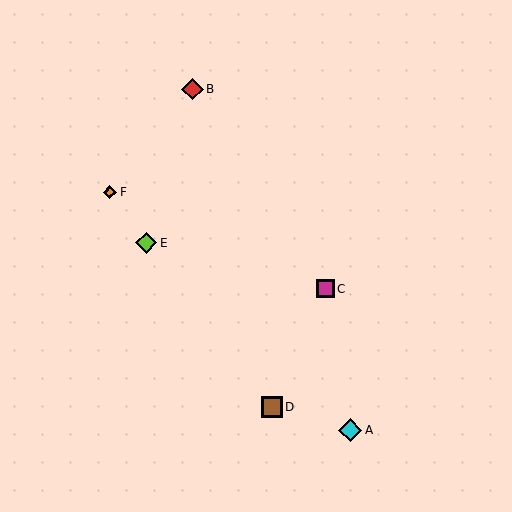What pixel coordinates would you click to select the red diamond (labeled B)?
Click at (193, 89) to select the red diamond B.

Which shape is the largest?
The cyan diamond (labeled A) is the largest.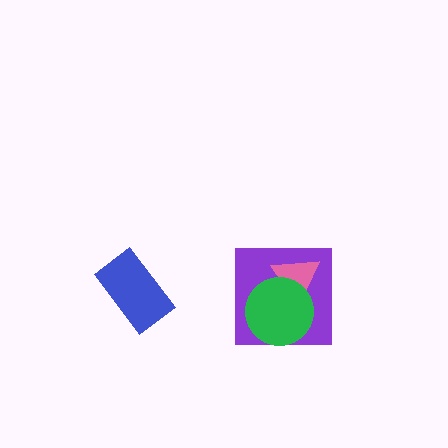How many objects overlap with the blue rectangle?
0 objects overlap with the blue rectangle.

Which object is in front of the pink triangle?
The green circle is in front of the pink triangle.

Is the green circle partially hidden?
No, no other shape covers it.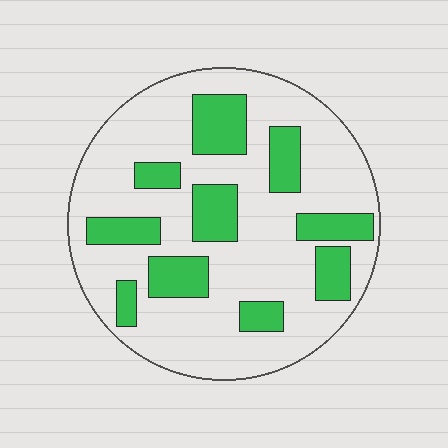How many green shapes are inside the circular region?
10.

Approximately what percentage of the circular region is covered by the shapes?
Approximately 25%.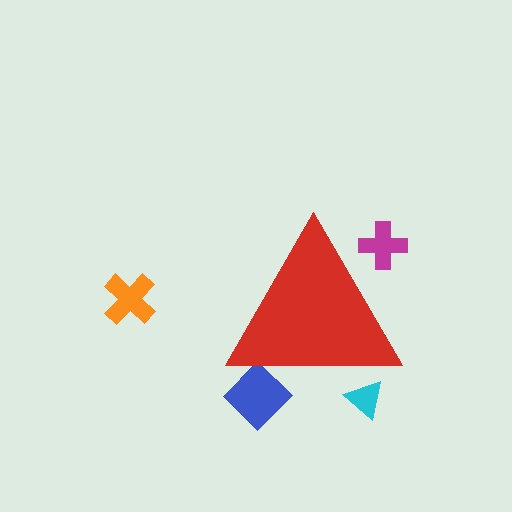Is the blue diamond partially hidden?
Yes, the blue diamond is partially hidden behind the red triangle.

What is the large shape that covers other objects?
A red triangle.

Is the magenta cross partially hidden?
Yes, the magenta cross is partially hidden behind the red triangle.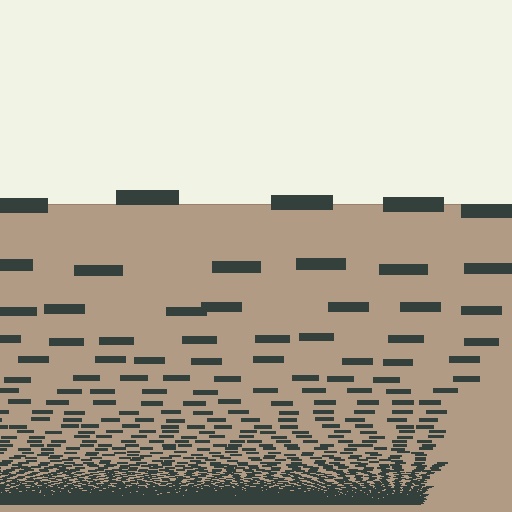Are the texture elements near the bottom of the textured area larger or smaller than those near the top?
Smaller. The gradient is inverted — elements near the bottom are smaller and denser.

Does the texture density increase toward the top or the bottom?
Density increases toward the bottom.